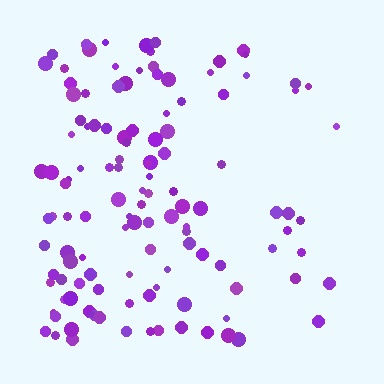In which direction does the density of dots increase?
From right to left, with the left side densest.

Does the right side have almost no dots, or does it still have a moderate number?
Still a moderate number, just noticeably fewer than the left.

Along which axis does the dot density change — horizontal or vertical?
Horizontal.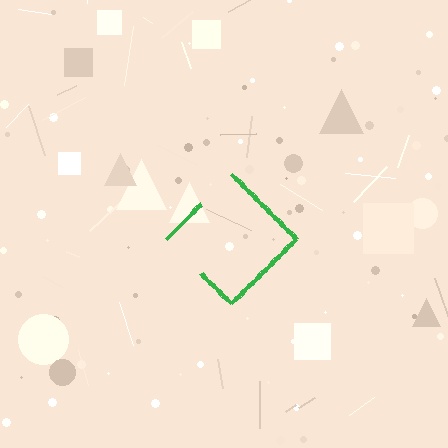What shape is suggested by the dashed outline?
The dashed outline suggests a diamond.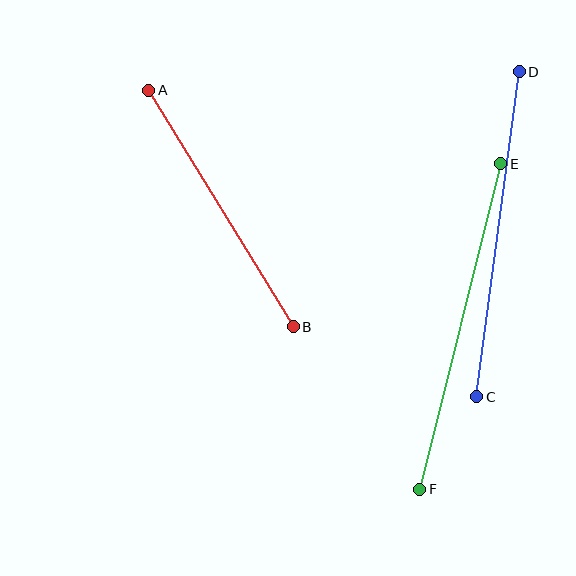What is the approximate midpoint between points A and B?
The midpoint is at approximately (221, 209) pixels.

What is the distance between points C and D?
The distance is approximately 328 pixels.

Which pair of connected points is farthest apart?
Points E and F are farthest apart.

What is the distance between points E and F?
The distance is approximately 335 pixels.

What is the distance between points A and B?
The distance is approximately 277 pixels.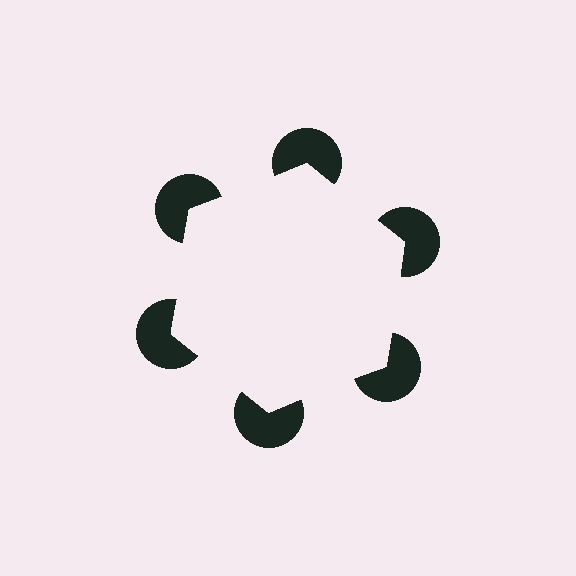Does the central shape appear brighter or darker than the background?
It typically appears slightly brighter than the background, even though no actual brightness change is drawn.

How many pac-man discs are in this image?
There are 6 — one at each vertex of the illusory hexagon.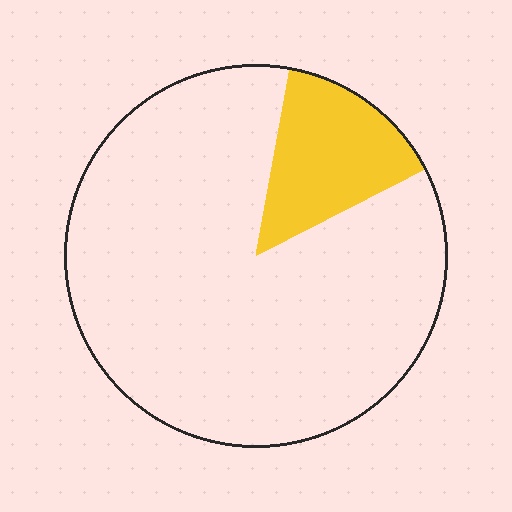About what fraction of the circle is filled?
About one sixth (1/6).